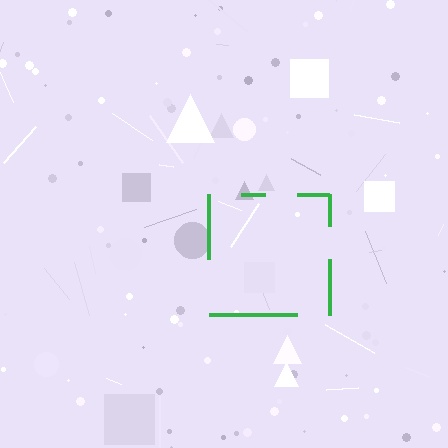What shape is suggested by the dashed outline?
The dashed outline suggests a square.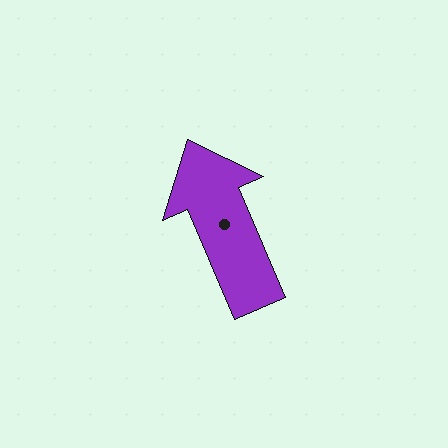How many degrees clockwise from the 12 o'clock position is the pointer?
Approximately 337 degrees.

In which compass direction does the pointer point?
Northwest.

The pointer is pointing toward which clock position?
Roughly 11 o'clock.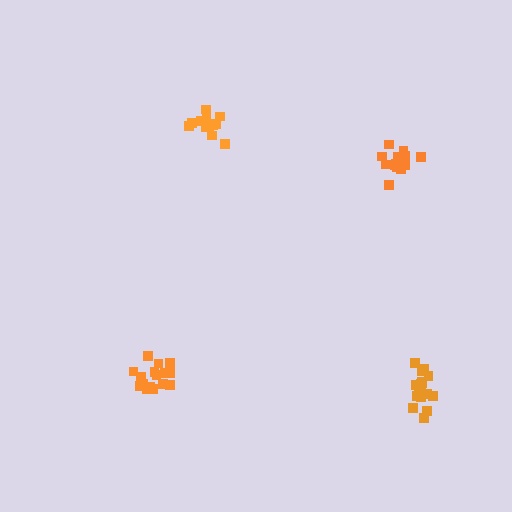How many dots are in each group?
Group 1: 13 dots, Group 2: 16 dots, Group 3: 17 dots, Group 4: 14 dots (60 total).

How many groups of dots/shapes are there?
There are 4 groups.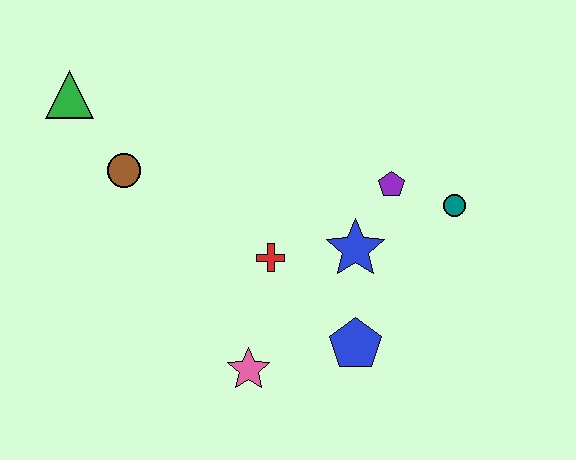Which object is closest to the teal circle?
The purple pentagon is closest to the teal circle.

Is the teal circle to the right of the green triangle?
Yes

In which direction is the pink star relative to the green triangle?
The pink star is below the green triangle.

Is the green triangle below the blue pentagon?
No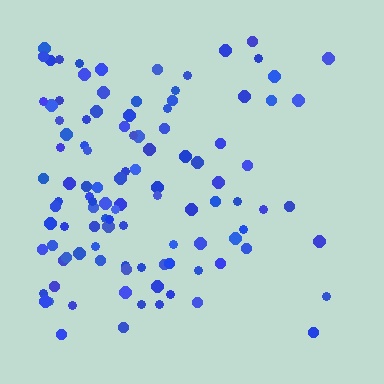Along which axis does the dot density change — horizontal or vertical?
Horizontal.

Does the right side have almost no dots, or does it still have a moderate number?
Still a moderate number, just noticeably fewer than the left.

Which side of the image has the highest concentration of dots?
The left.